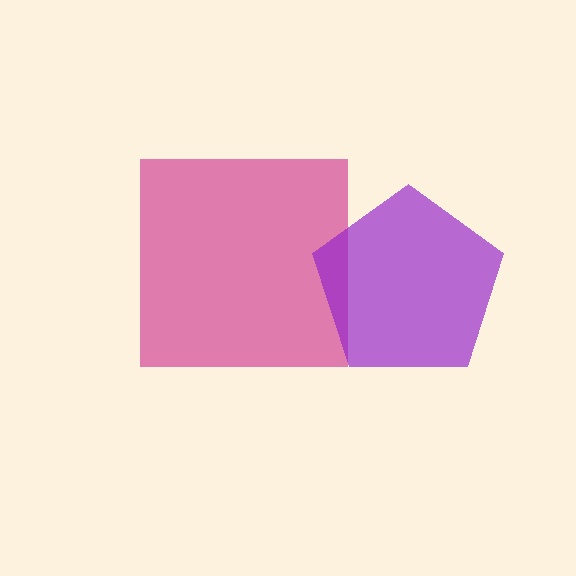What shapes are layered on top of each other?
The layered shapes are: a magenta square, a purple pentagon.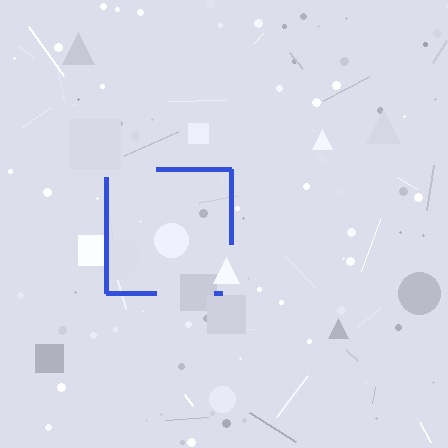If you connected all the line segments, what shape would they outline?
They would outline a square.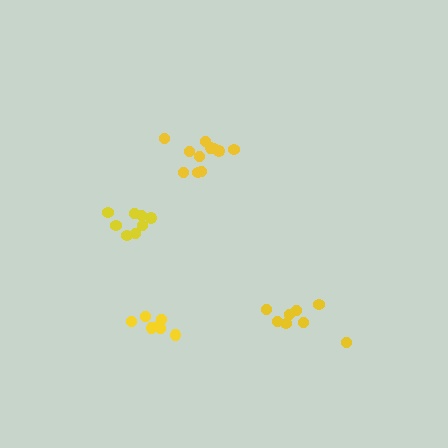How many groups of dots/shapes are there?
There are 4 groups.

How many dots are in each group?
Group 1: 8 dots, Group 2: 7 dots, Group 3: 11 dots, Group 4: 8 dots (34 total).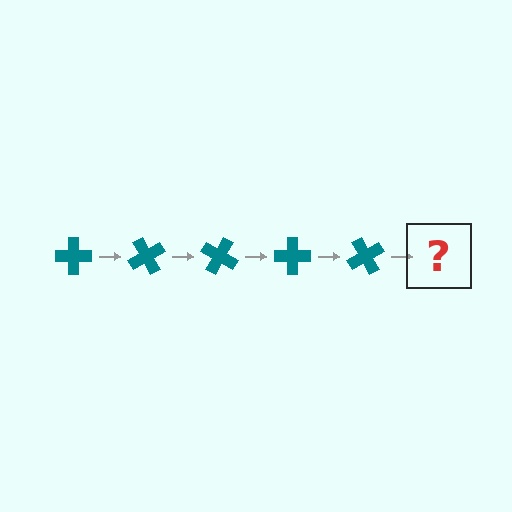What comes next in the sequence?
The next element should be a teal cross rotated 300 degrees.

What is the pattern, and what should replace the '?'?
The pattern is that the cross rotates 60 degrees each step. The '?' should be a teal cross rotated 300 degrees.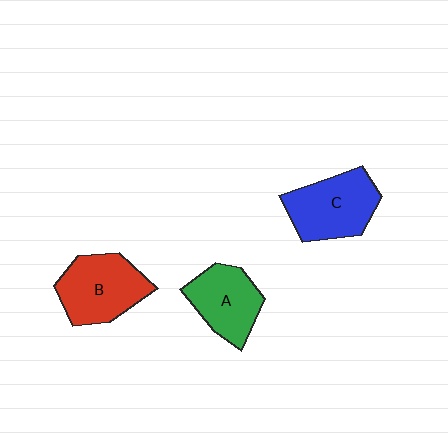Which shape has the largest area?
Shape B (red).